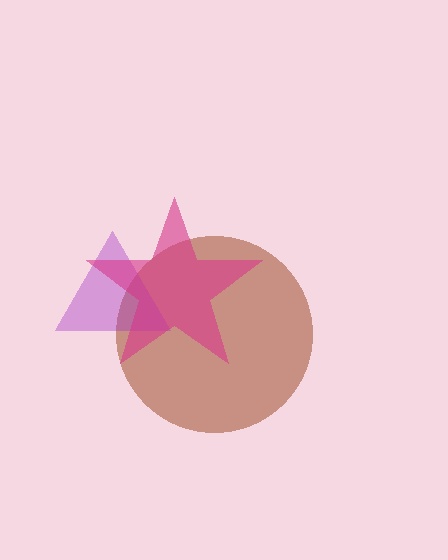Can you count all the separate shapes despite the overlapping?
Yes, there are 3 separate shapes.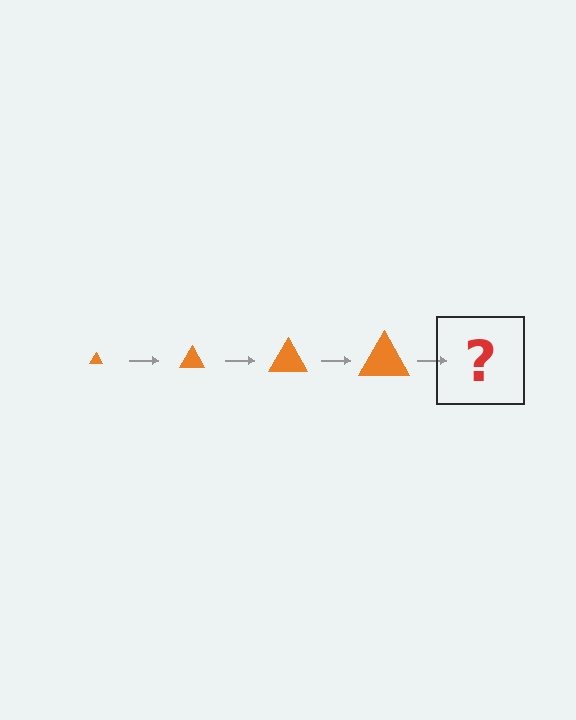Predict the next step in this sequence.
The next step is an orange triangle, larger than the previous one.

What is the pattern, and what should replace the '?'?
The pattern is that the triangle gets progressively larger each step. The '?' should be an orange triangle, larger than the previous one.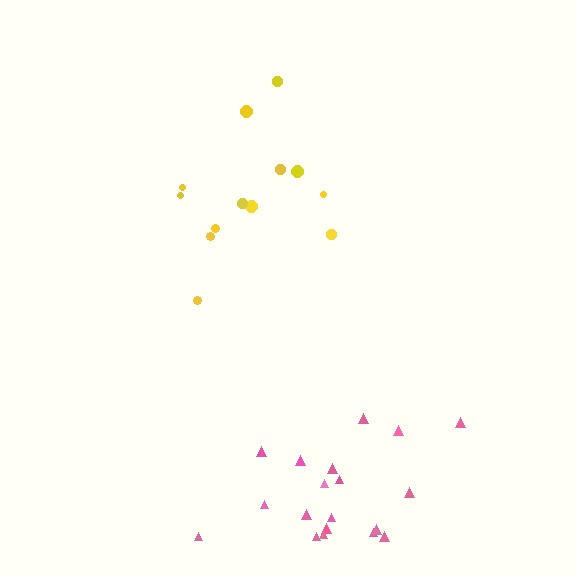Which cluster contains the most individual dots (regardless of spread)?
Pink (19).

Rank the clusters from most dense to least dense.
pink, yellow.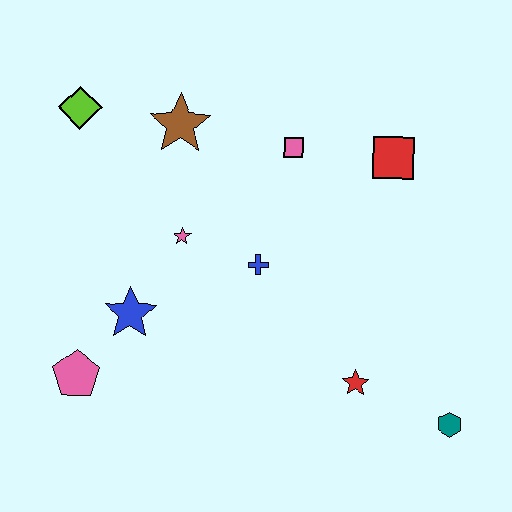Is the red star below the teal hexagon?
No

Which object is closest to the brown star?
The lime diamond is closest to the brown star.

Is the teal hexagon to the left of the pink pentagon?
No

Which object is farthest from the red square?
The pink pentagon is farthest from the red square.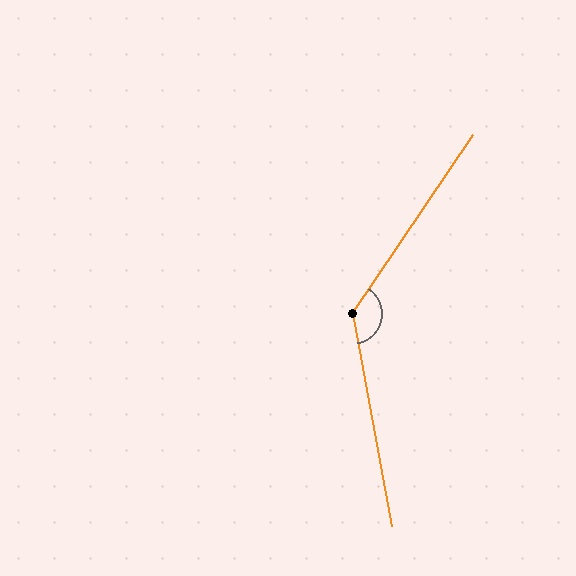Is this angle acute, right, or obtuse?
It is obtuse.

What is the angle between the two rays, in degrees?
Approximately 136 degrees.